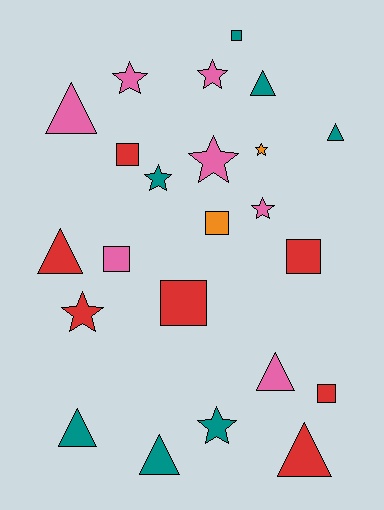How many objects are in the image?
There are 23 objects.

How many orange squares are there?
There is 1 orange square.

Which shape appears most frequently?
Triangle, with 8 objects.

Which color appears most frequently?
Pink, with 7 objects.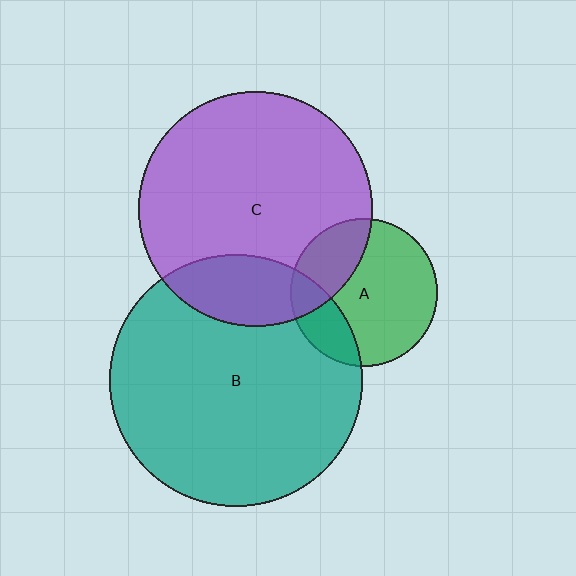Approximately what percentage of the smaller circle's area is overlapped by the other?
Approximately 20%.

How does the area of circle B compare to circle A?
Approximately 2.9 times.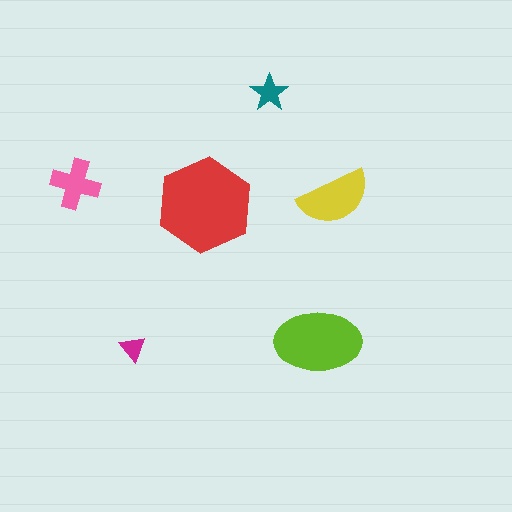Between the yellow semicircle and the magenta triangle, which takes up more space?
The yellow semicircle.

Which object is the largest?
The red hexagon.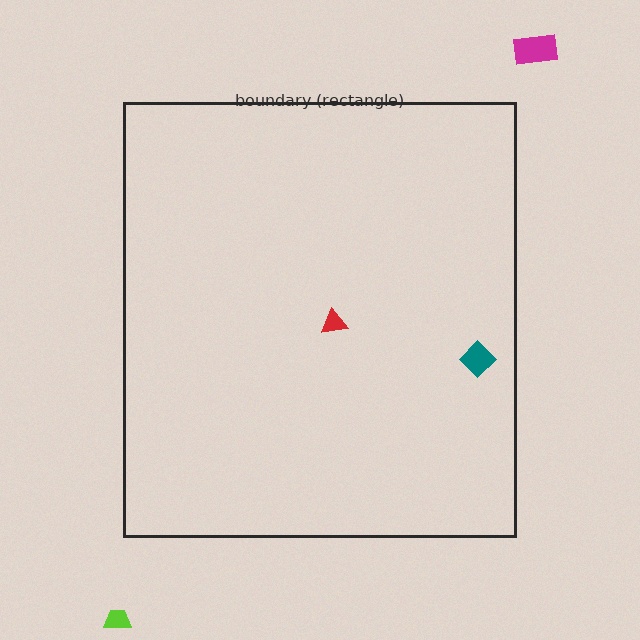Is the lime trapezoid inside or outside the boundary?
Outside.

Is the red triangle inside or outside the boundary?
Inside.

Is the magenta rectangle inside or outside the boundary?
Outside.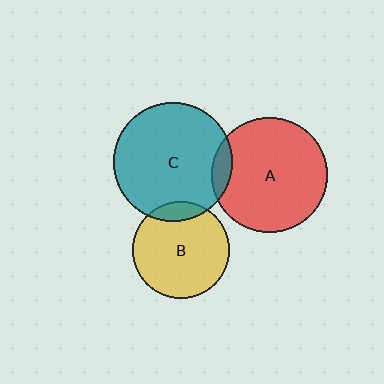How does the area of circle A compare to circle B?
Approximately 1.4 times.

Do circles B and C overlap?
Yes.